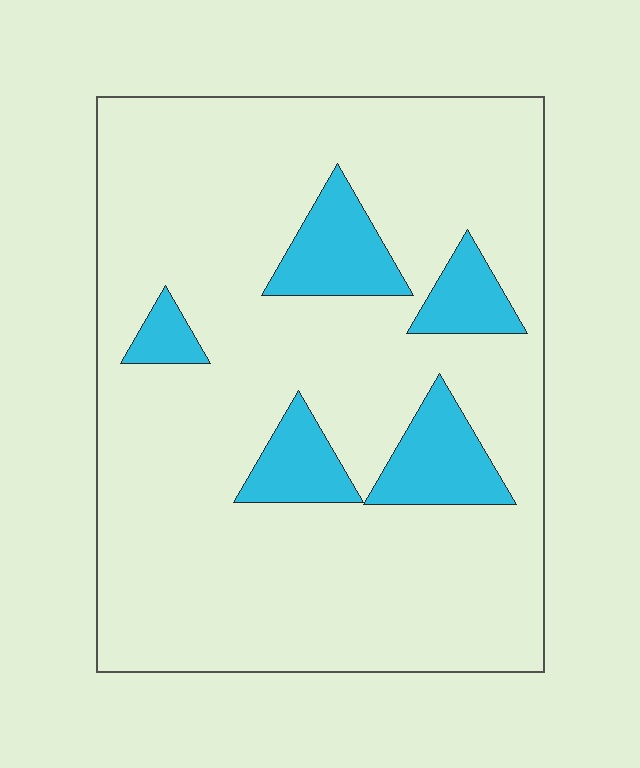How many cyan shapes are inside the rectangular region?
5.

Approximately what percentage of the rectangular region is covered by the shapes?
Approximately 15%.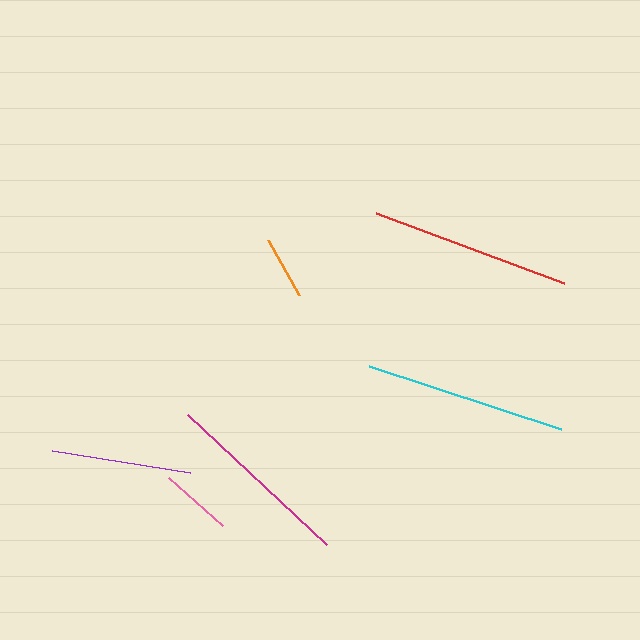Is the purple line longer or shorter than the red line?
The red line is longer than the purple line.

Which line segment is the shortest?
The orange line is the shortest at approximately 63 pixels.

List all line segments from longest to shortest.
From longest to shortest: cyan, red, magenta, purple, pink, orange.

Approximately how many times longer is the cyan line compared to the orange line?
The cyan line is approximately 3.2 times the length of the orange line.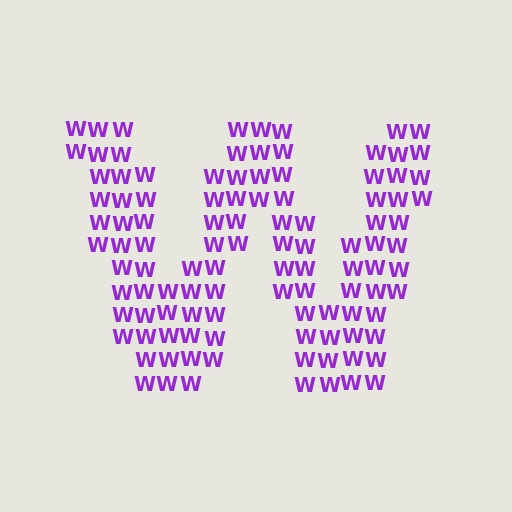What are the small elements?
The small elements are letter W's.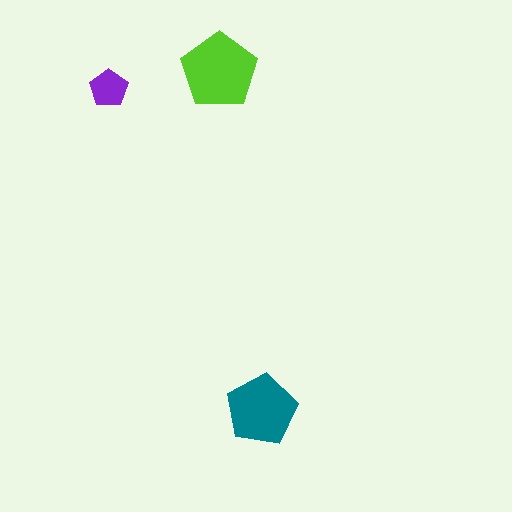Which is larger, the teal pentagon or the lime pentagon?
The lime one.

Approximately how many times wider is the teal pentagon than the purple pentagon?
About 2 times wider.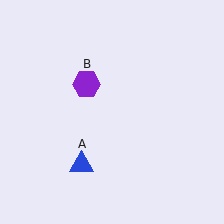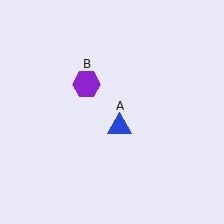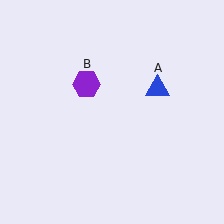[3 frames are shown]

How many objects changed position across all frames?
1 object changed position: blue triangle (object A).